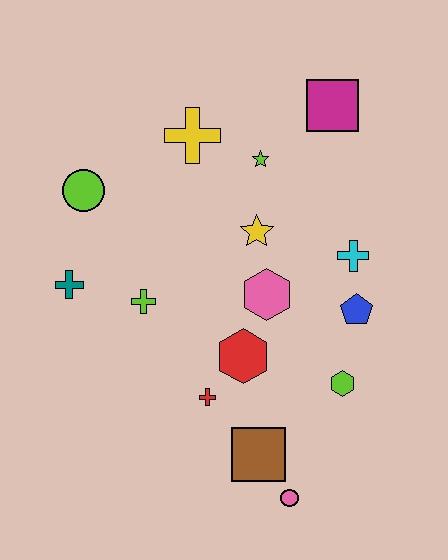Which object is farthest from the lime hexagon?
The lime circle is farthest from the lime hexagon.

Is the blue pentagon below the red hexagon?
No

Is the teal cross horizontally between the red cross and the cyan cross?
No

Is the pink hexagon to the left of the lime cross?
No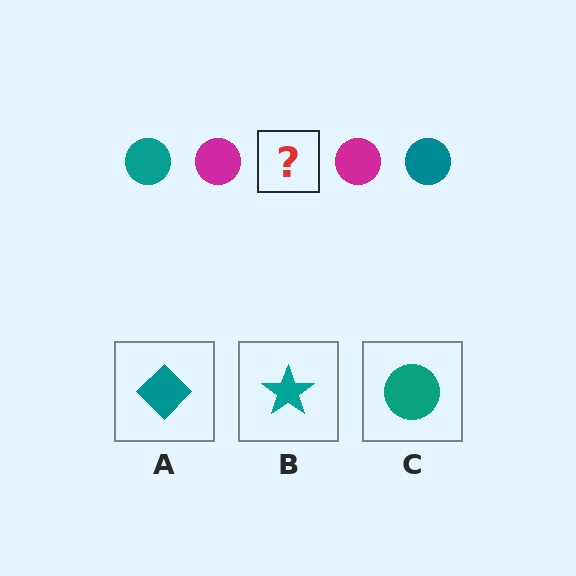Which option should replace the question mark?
Option C.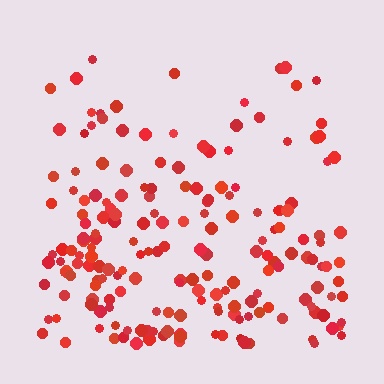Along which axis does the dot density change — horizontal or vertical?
Vertical.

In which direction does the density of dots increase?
From top to bottom, with the bottom side densest.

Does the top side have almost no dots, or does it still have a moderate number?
Still a moderate number, just noticeably fewer than the bottom.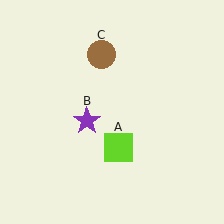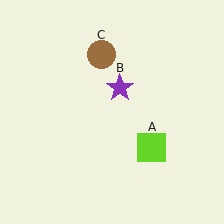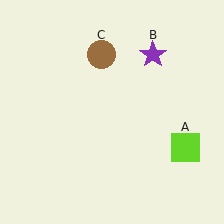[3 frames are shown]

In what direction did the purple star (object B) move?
The purple star (object B) moved up and to the right.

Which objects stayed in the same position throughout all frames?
Brown circle (object C) remained stationary.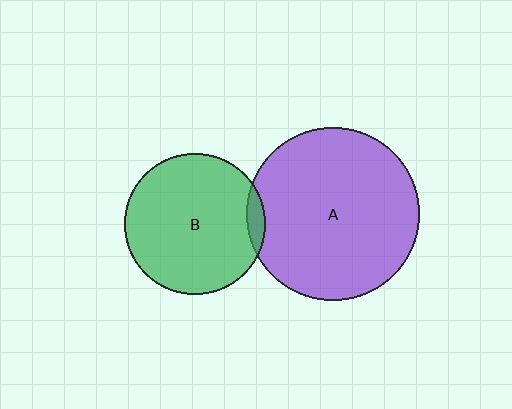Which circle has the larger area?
Circle A (purple).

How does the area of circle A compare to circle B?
Approximately 1.5 times.